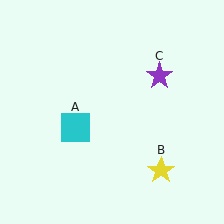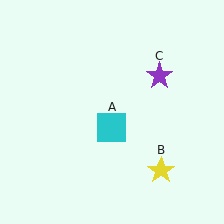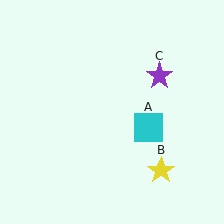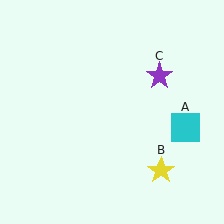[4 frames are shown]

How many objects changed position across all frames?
1 object changed position: cyan square (object A).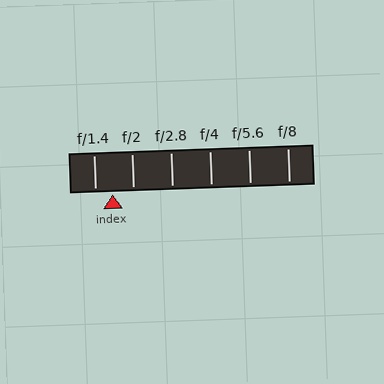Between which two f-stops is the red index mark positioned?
The index mark is between f/1.4 and f/2.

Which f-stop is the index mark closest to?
The index mark is closest to f/1.4.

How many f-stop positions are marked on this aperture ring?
There are 6 f-stop positions marked.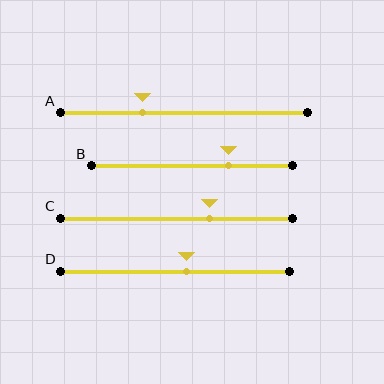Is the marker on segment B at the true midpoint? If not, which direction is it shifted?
No, the marker on segment B is shifted to the right by about 18% of the segment length.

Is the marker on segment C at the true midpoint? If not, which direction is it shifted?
No, the marker on segment C is shifted to the right by about 14% of the segment length.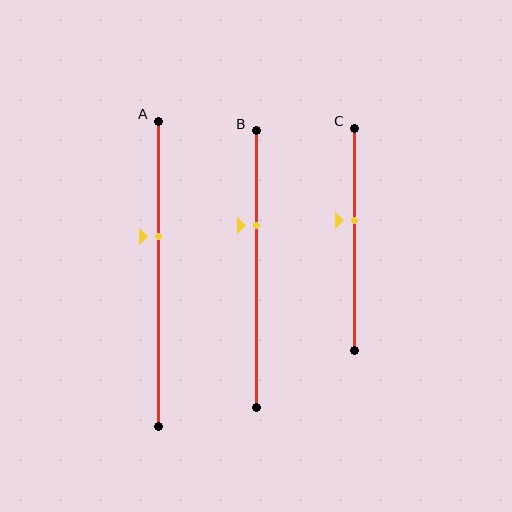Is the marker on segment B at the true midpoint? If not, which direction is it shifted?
No, the marker on segment B is shifted upward by about 16% of the segment length.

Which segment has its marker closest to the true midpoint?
Segment C has its marker closest to the true midpoint.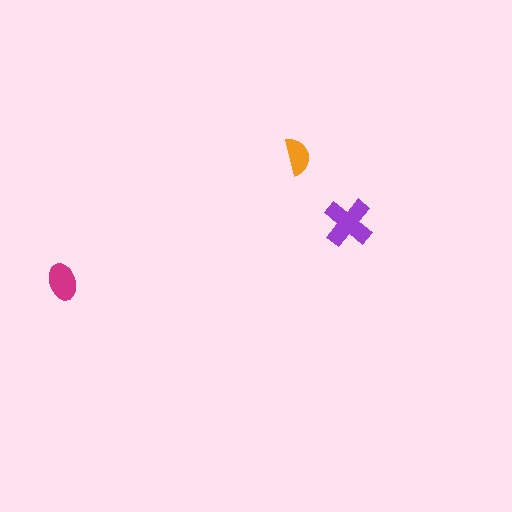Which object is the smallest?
The orange semicircle.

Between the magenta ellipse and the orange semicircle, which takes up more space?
The magenta ellipse.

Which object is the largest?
The purple cross.